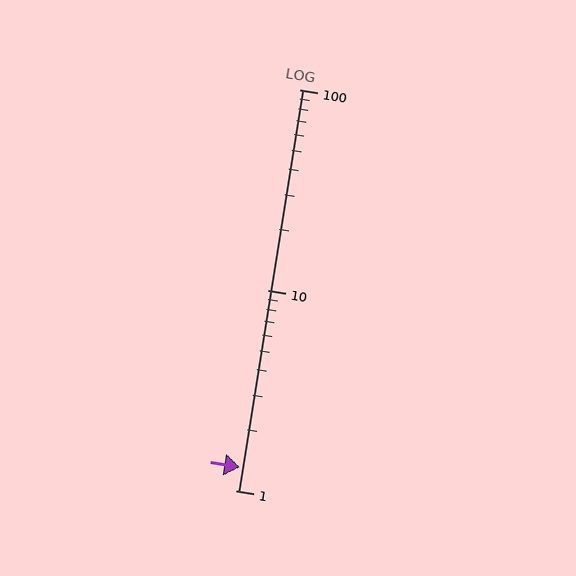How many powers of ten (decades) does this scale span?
The scale spans 2 decades, from 1 to 100.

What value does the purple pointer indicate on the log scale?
The pointer indicates approximately 1.3.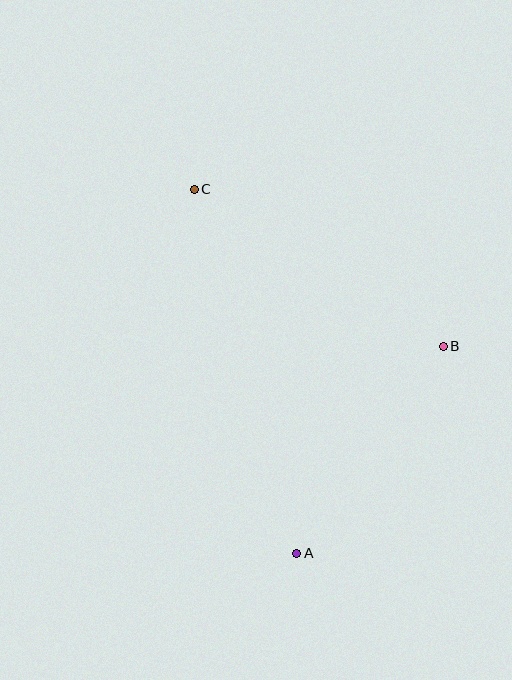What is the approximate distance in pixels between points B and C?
The distance between B and C is approximately 295 pixels.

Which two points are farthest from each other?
Points A and C are farthest from each other.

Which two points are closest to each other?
Points A and B are closest to each other.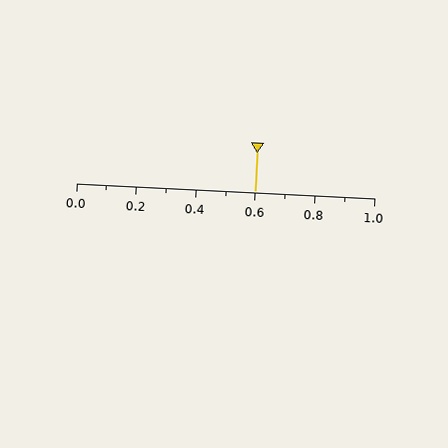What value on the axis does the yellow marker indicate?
The marker indicates approximately 0.6.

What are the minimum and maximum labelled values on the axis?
The axis runs from 0.0 to 1.0.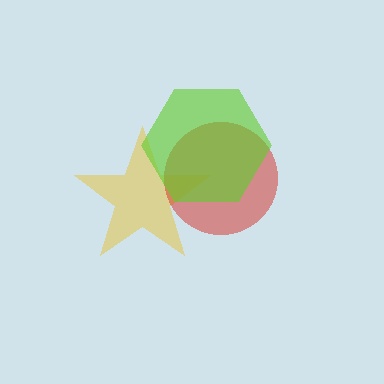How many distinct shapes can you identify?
There are 3 distinct shapes: a yellow star, a red circle, a lime hexagon.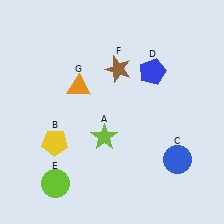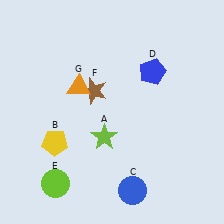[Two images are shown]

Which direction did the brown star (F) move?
The brown star (F) moved left.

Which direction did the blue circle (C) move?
The blue circle (C) moved left.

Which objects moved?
The objects that moved are: the blue circle (C), the brown star (F).